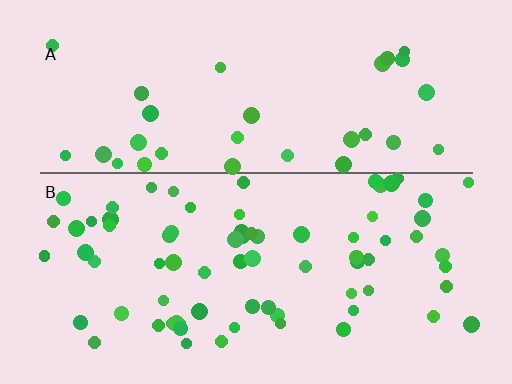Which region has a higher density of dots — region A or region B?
B (the bottom).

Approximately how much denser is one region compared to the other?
Approximately 2.3× — region B over region A.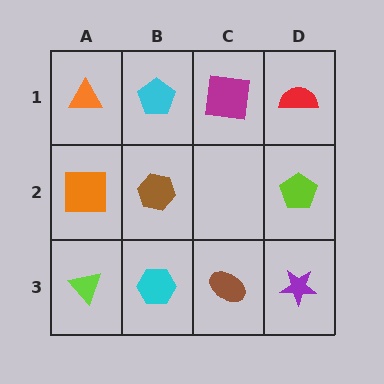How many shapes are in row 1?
4 shapes.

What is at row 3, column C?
A brown ellipse.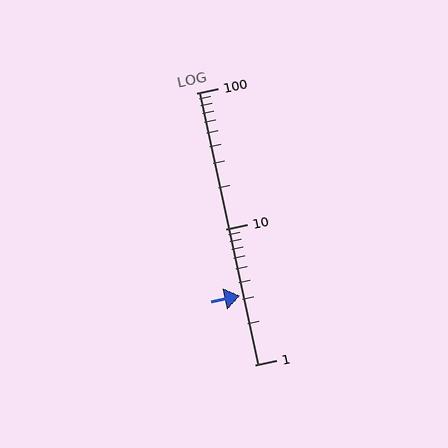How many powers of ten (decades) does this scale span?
The scale spans 2 decades, from 1 to 100.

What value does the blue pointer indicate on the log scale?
The pointer indicates approximately 3.2.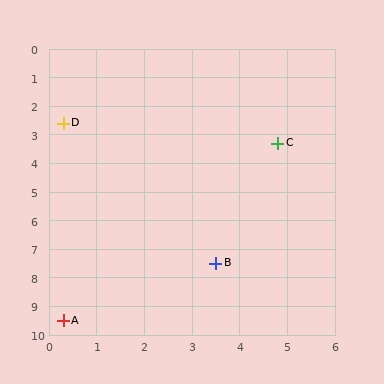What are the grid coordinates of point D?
Point D is at approximately (0.3, 2.6).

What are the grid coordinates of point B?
Point B is at approximately (3.5, 7.5).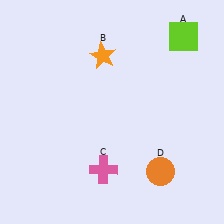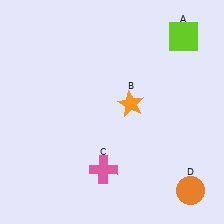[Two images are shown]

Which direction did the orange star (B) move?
The orange star (B) moved down.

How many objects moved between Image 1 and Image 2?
2 objects moved between the two images.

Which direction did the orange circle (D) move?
The orange circle (D) moved right.